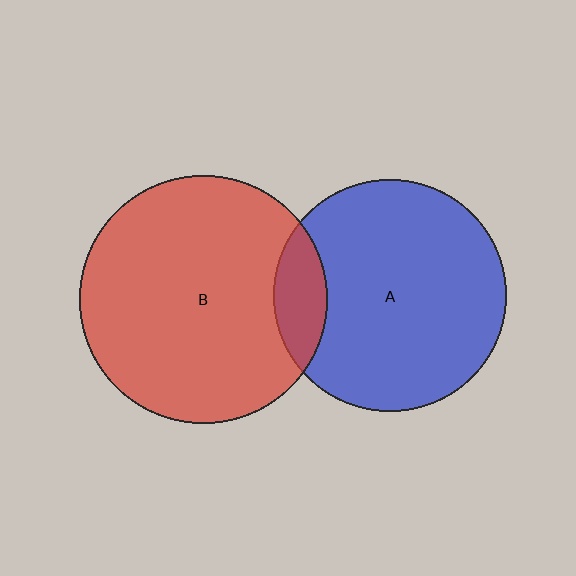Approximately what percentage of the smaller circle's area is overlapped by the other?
Approximately 15%.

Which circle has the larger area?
Circle B (red).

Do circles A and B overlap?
Yes.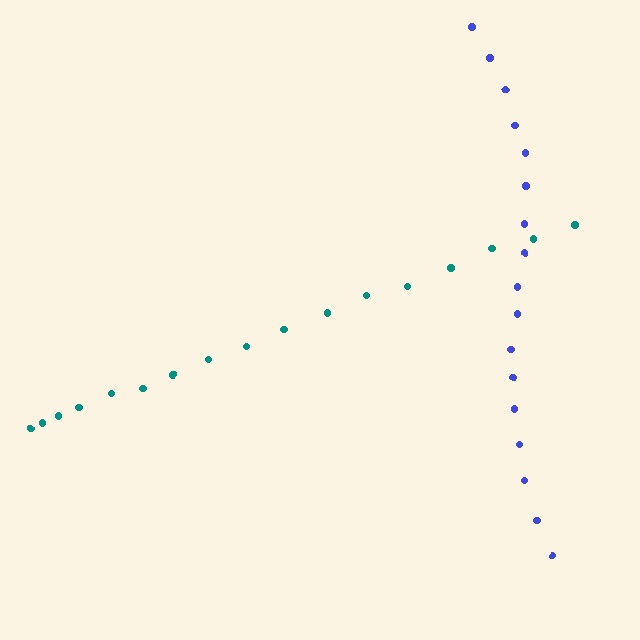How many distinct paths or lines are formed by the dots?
There are 2 distinct paths.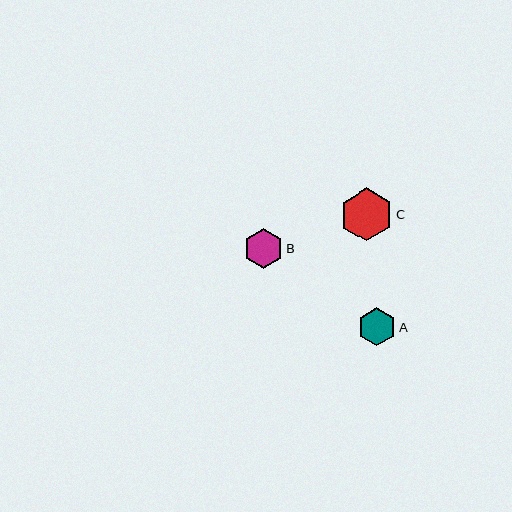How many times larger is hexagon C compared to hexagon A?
Hexagon C is approximately 1.4 times the size of hexagon A.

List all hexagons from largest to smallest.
From largest to smallest: C, B, A.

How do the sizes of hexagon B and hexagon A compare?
Hexagon B and hexagon A are approximately the same size.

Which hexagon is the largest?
Hexagon C is the largest with a size of approximately 53 pixels.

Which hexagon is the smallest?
Hexagon A is the smallest with a size of approximately 38 pixels.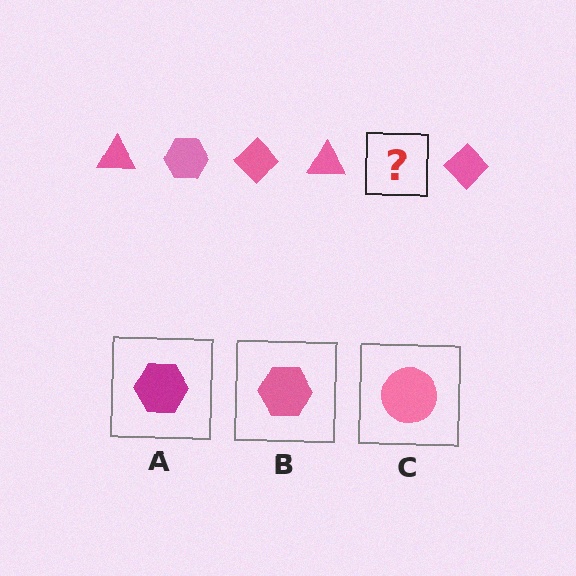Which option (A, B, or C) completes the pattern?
B.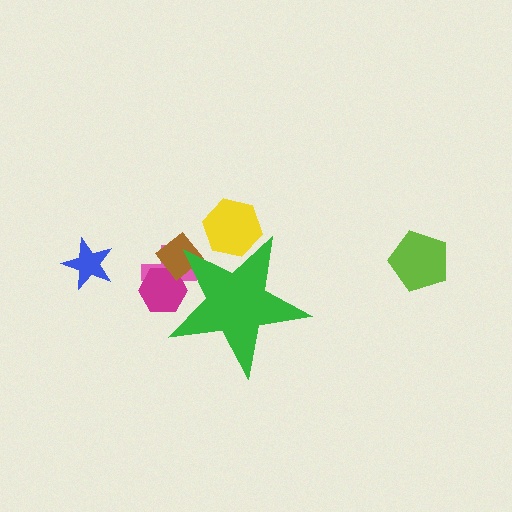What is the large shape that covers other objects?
A green star.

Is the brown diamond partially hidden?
Yes, the brown diamond is partially hidden behind the green star.